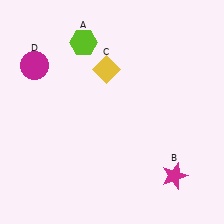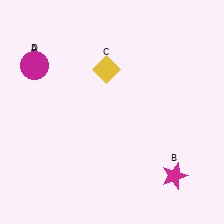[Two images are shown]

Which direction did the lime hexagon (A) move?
The lime hexagon (A) moved left.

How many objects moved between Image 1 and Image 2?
1 object moved between the two images.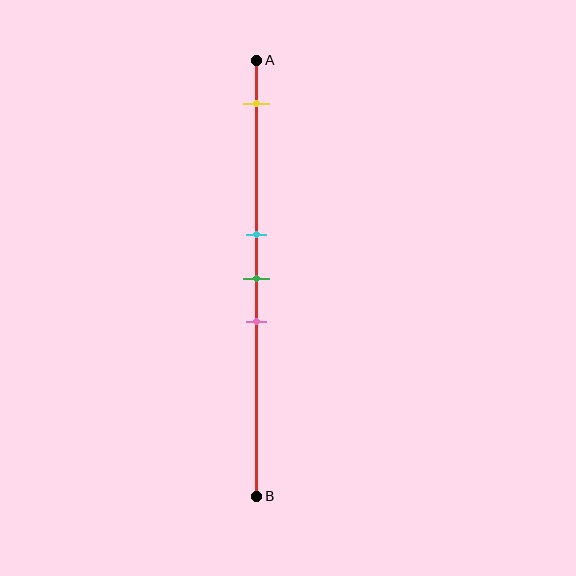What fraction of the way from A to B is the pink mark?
The pink mark is approximately 60% (0.6) of the way from A to B.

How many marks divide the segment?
There are 4 marks dividing the segment.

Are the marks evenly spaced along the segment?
No, the marks are not evenly spaced.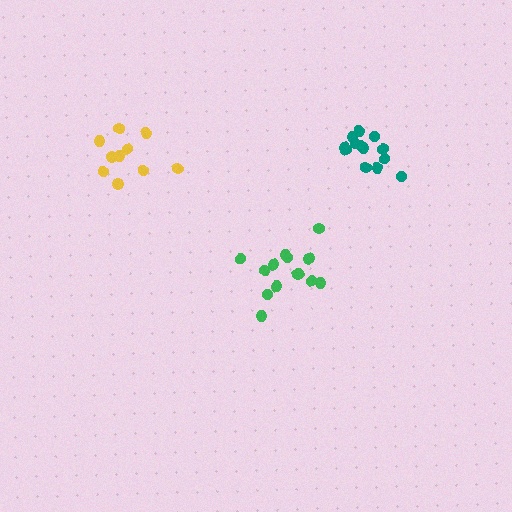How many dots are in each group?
Group 1: 13 dots, Group 2: 14 dots, Group 3: 10 dots (37 total).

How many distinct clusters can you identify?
There are 3 distinct clusters.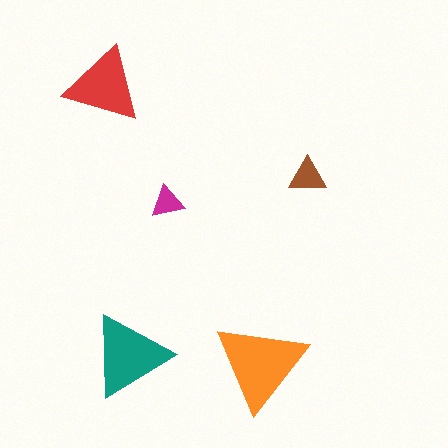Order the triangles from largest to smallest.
the orange one, the teal one, the red one, the brown one, the magenta one.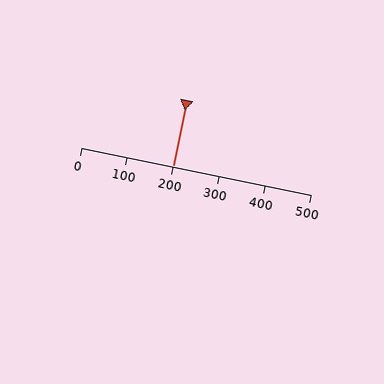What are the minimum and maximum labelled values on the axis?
The axis runs from 0 to 500.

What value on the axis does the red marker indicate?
The marker indicates approximately 200.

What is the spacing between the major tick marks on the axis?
The major ticks are spaced 100 apart.